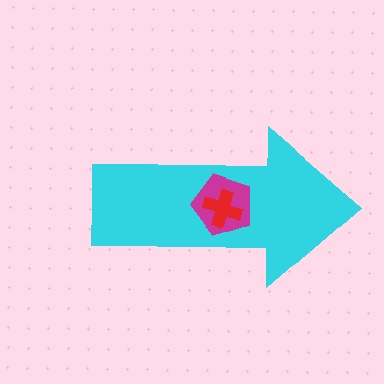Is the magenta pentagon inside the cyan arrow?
Yes.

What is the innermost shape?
The red cross.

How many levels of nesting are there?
3.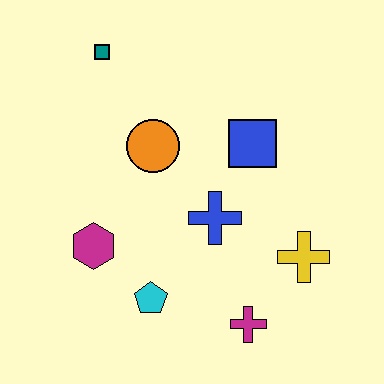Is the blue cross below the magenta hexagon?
No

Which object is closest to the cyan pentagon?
The magenta hexagon is closest to the cyan pentagon.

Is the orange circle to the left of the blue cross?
Yes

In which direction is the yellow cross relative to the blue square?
The yellow cross is below the blue square.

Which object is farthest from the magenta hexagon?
The yellow cross is farthest from the magenta hexagon.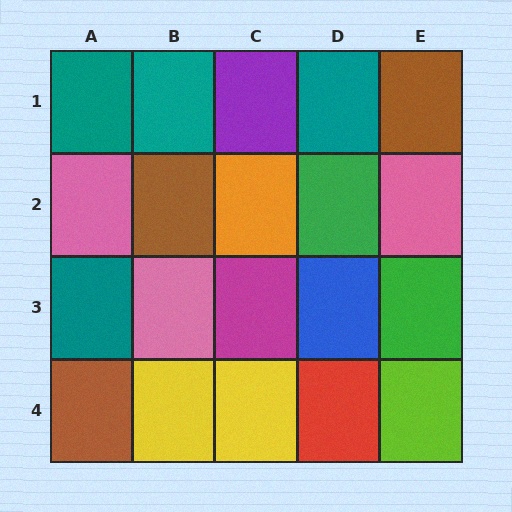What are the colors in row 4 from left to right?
Brown, yellow, yellow, red, lime.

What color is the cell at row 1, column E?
Brown.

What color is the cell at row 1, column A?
Teal.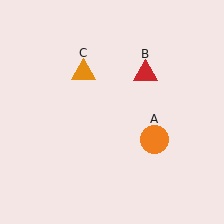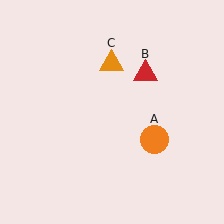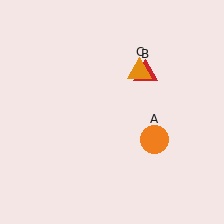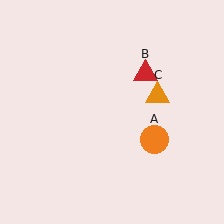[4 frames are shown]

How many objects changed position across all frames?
1 object changed position: orange triangle (object C).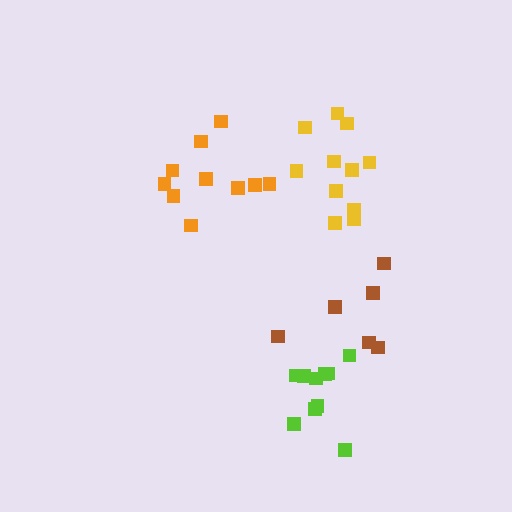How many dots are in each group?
Group 1: 10 dots, Group 2: 6 dots, Group 3: 10 dots, Group 4: 11 dots (37 total).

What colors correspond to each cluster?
The clusters are colored: orange, brown, lime, yellow.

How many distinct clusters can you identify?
There are 4 distinct clusters.